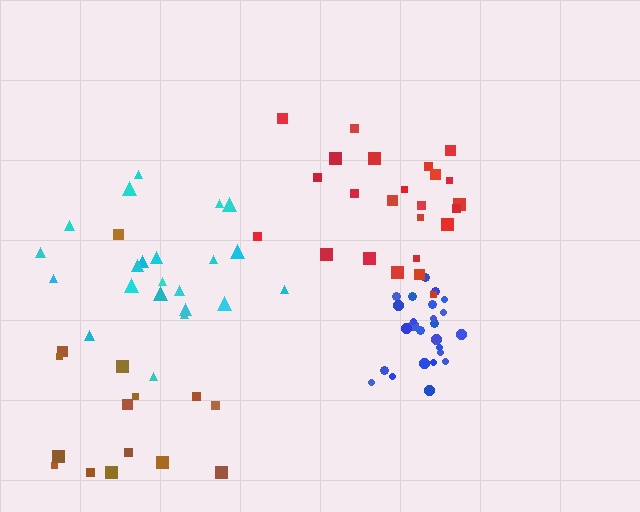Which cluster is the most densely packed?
Blue.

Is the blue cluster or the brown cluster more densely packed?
Blue.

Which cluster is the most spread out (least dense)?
Brown.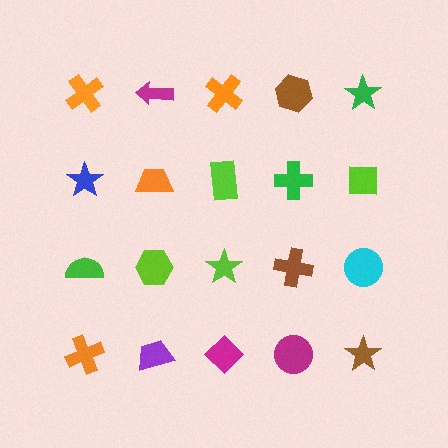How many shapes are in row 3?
5 shapes.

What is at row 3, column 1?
A green semicircle.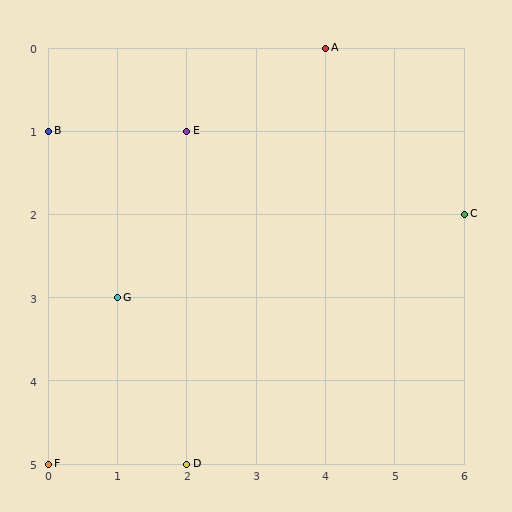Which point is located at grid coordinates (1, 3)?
Point G is at (1, 3).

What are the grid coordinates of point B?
Point B is at grid coordinates (0, 1).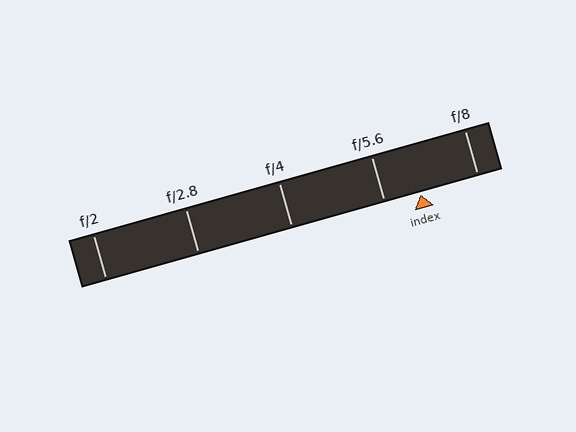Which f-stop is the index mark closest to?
The index mark is closest to f/5.6.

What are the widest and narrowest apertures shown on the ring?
The widest aperture shown is f/2 and the narrowest is f/8.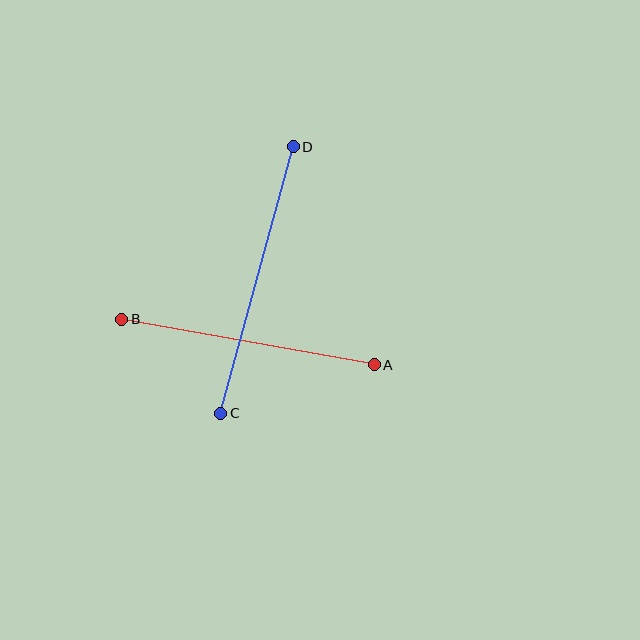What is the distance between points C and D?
The distance is approximately 276 pixels.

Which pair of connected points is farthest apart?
Points C and D are farthest apart.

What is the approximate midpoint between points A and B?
The midpoint is at approximately (248, 342) pixels.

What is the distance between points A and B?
The distance is approximately 257 pixels.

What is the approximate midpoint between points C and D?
The midpoint is at approximately (257, 280) pixels.